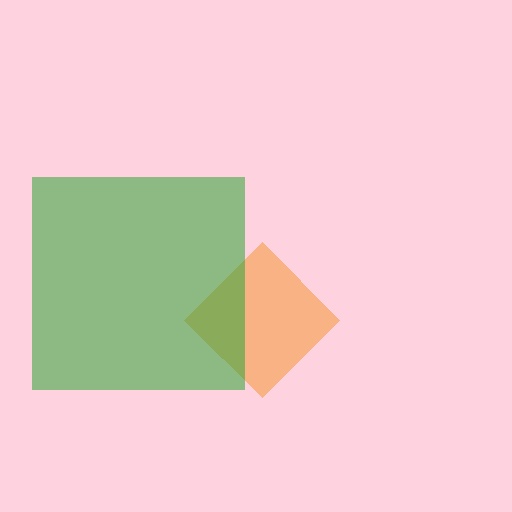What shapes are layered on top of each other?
The layered shapes are: an orange diamond, a green square.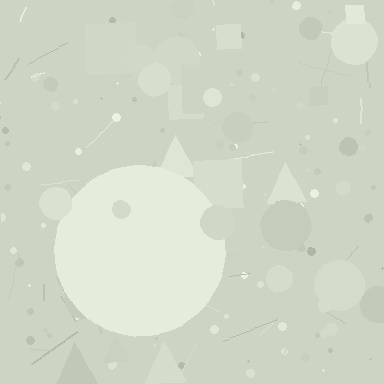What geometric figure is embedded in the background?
A circle is embedded in the background.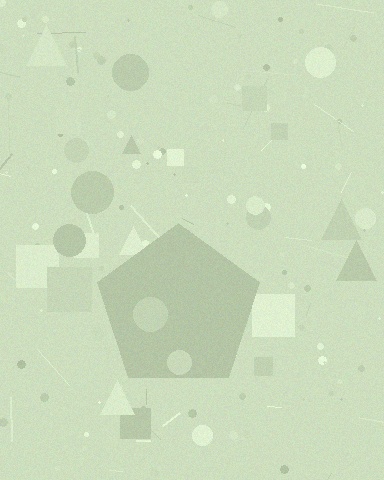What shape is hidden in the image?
A pentagon is hidden in the image.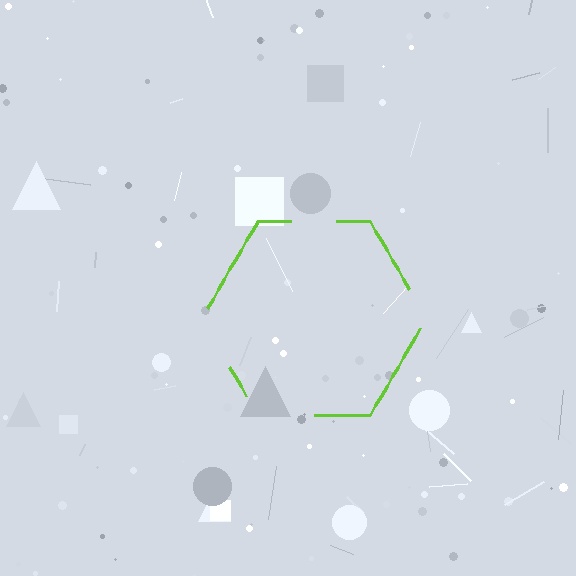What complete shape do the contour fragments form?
The contour fragments form a hexagon.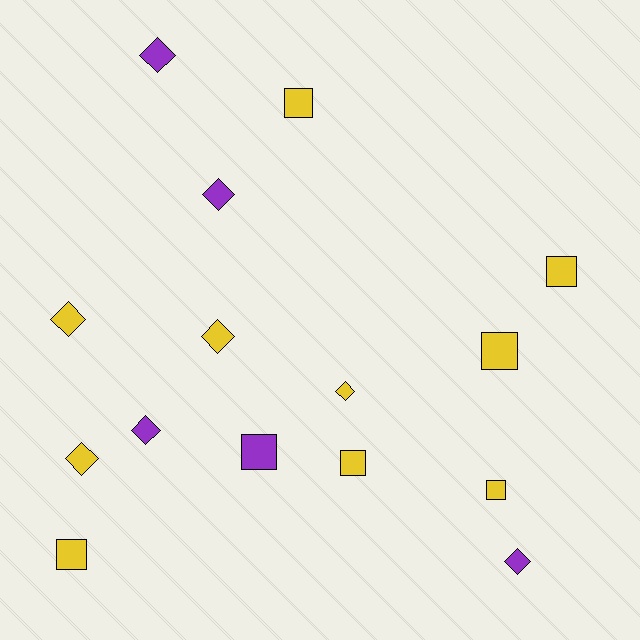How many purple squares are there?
There is 1 purple square.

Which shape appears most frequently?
Diamond, with 8 objects.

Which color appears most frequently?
Yellow, with 10 objects.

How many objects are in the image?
There are 15 objects.